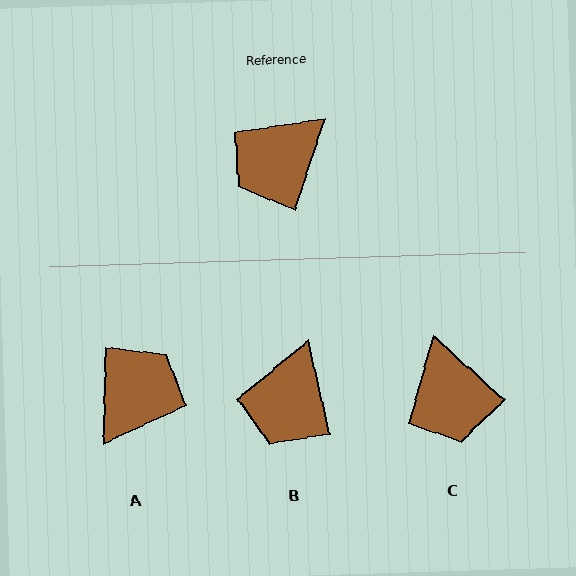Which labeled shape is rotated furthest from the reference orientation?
A, about 163 degrees away.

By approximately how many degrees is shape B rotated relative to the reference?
Approximately 32 degrees counter-clockwise.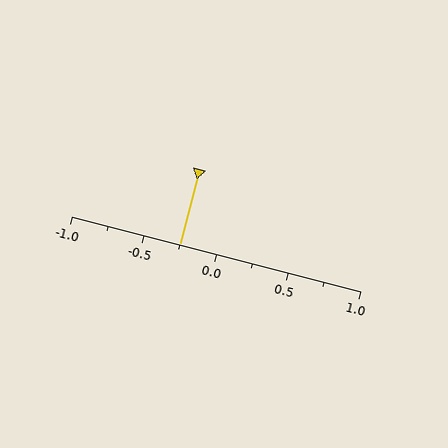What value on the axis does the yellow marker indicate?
The marker indicates approximately -0.25.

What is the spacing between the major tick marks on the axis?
The major ticks are spaced 0.5 apart.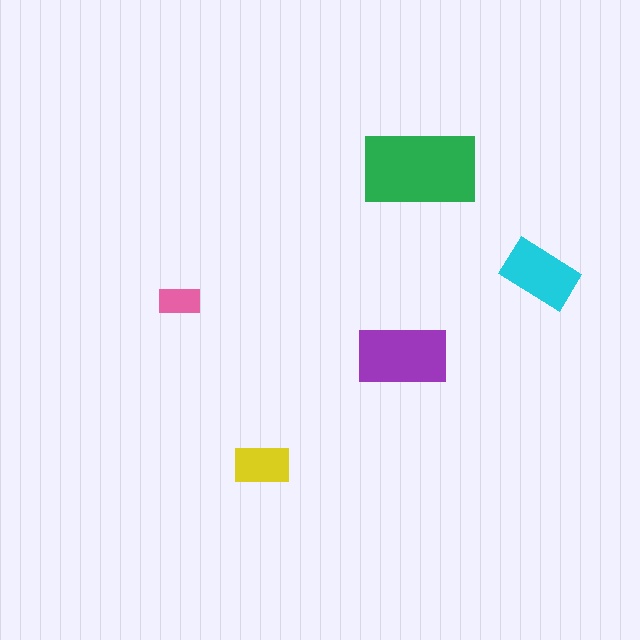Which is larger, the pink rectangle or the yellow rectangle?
The yellow one.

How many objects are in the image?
There are 5 objects in the image.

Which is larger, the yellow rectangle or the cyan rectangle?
The cyan one.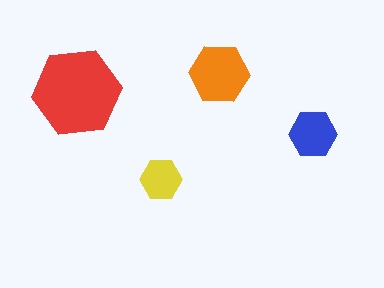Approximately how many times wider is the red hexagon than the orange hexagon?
About 1.5 times wider.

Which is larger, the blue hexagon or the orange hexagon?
The orange one.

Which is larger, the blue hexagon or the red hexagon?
The red one.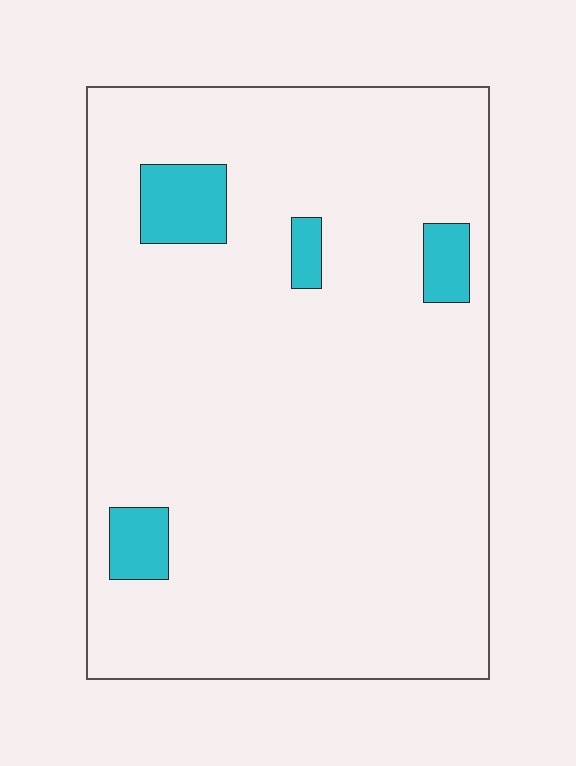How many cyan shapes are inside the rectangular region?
4.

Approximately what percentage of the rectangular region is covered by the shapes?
Approximately 5%.